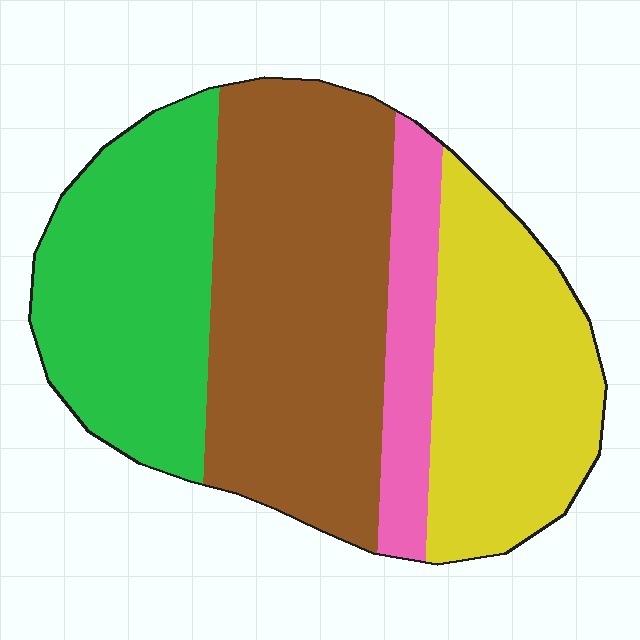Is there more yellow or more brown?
Brown.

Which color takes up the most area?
Brown, at roughly 40%.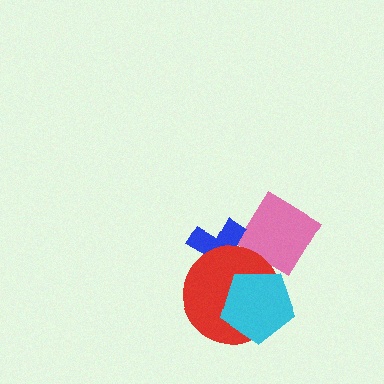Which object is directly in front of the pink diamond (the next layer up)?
The blue cross is directly in front of the pink diamond.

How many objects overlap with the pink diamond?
2 objects overlap with the pink diamond.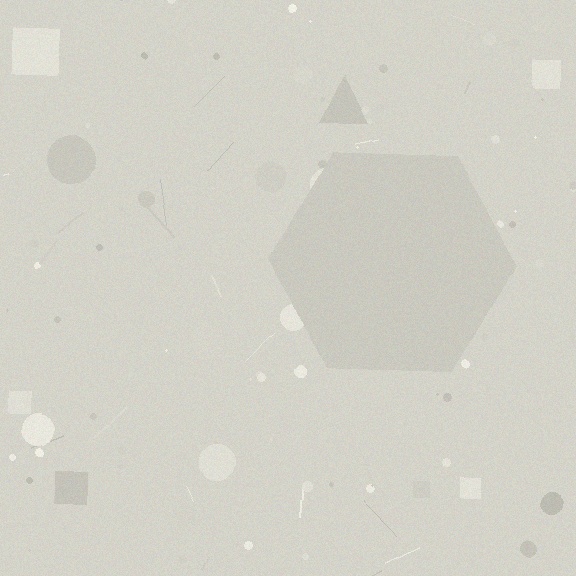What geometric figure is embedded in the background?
A hexagon is embedded in the background.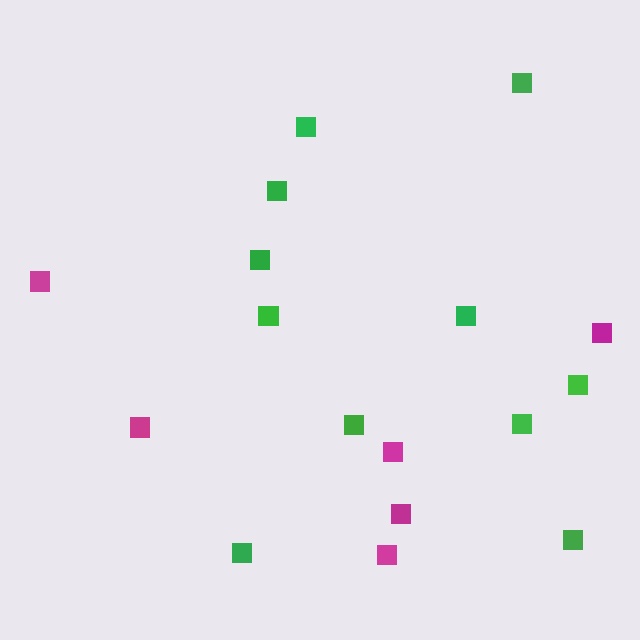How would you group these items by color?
There are 2 groups: one group of green squares (11) and one group of magenta squares (6).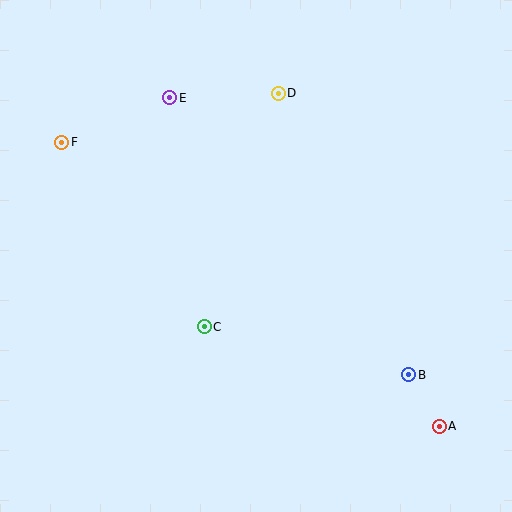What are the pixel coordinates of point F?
Point F is at (62, 142).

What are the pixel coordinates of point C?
Point C is at (204, 327).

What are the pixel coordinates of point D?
Point D is at (278, 93).